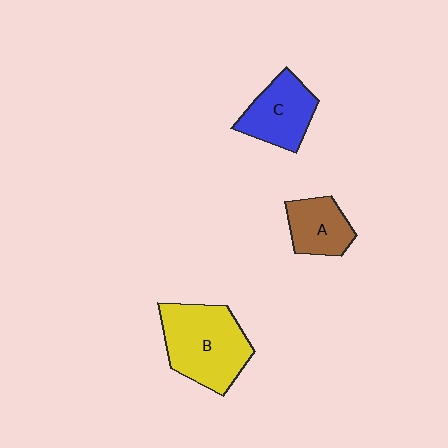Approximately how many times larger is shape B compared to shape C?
Approximately 1.5 times.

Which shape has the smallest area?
Shape A (brown).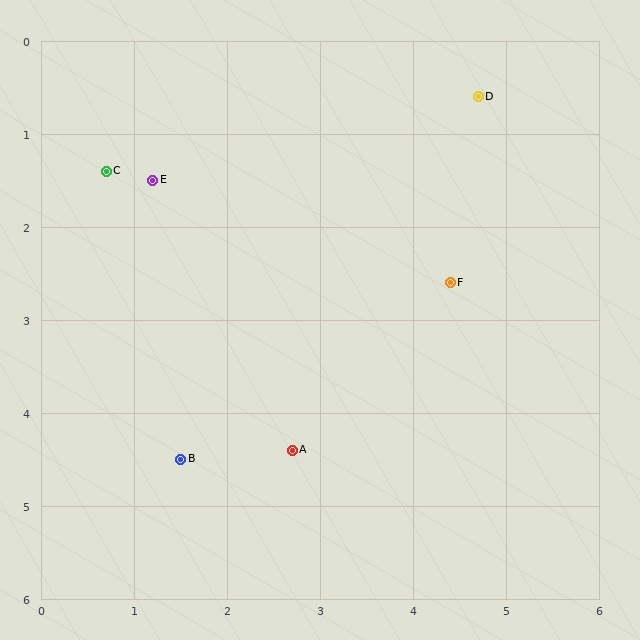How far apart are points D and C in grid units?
Points D and C are about 4.1 grid units apart.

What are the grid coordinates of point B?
Point B is at approximately (1.5, 4.5).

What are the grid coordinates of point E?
Point E is at approximately (1.2, 1.5).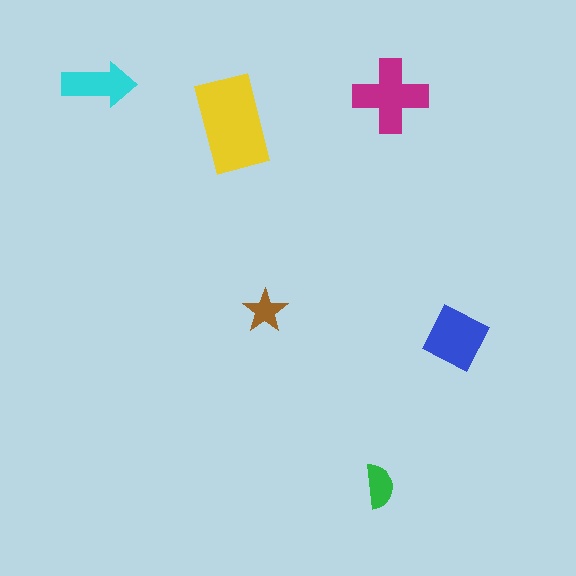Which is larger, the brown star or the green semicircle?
The green semicircle.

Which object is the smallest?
The brown star.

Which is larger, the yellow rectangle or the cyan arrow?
The yellow rectangle.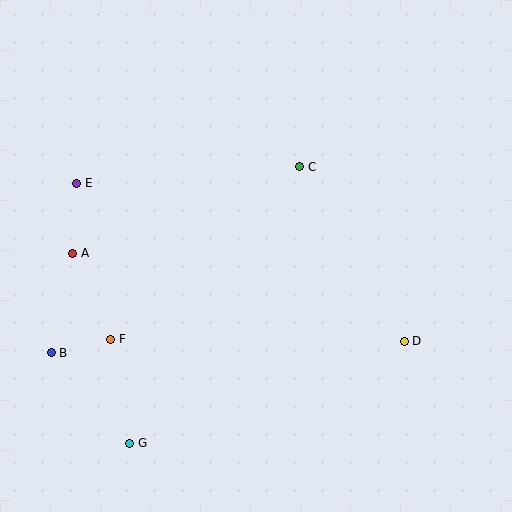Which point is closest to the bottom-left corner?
Point G is closest to the bottom-left corner.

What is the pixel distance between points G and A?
The distance between G and A is 199 pixels.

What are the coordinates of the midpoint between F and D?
The midpoint between F and D is at (257, 340).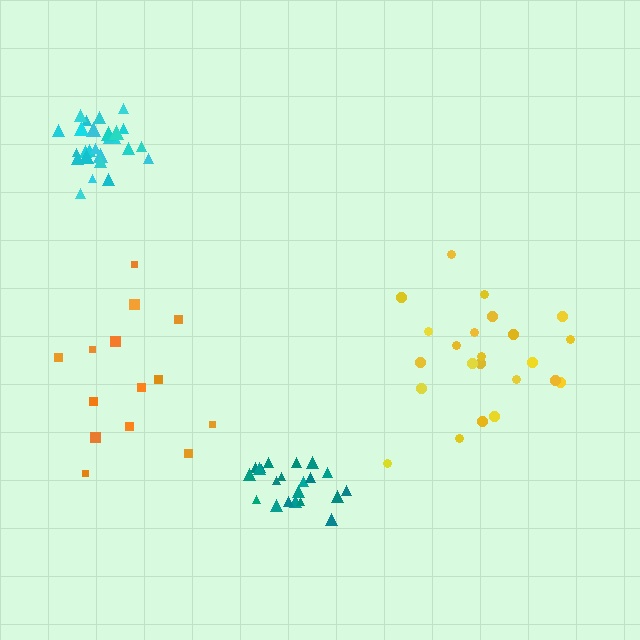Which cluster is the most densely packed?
Cyan.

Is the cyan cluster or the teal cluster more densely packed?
Cyan.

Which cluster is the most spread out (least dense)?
Orange.